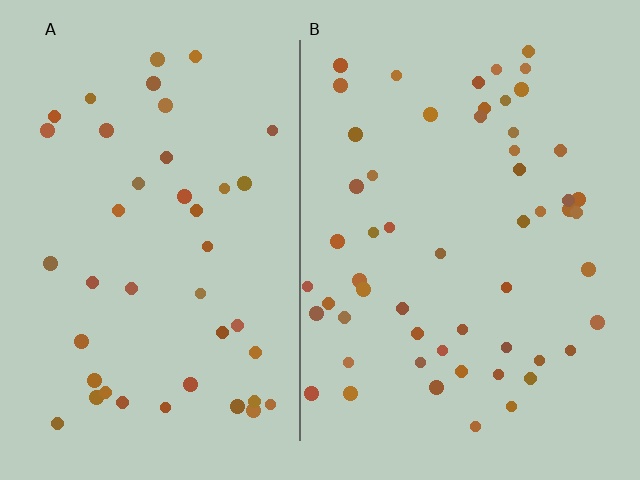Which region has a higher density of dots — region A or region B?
B (the right).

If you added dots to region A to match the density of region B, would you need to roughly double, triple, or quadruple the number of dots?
Approximately double.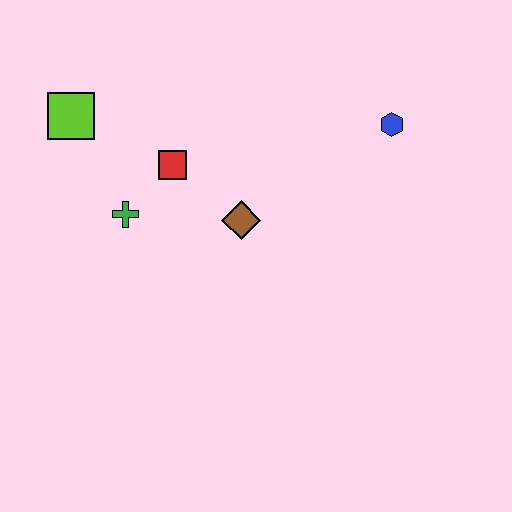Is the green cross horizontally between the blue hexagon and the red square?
No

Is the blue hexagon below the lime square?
Yes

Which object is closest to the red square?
The green cross is closest to the red square.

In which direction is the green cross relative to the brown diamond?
The green cross is to the left of the brown diamond.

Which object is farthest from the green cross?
The blue hexagon is farthest from the green cross.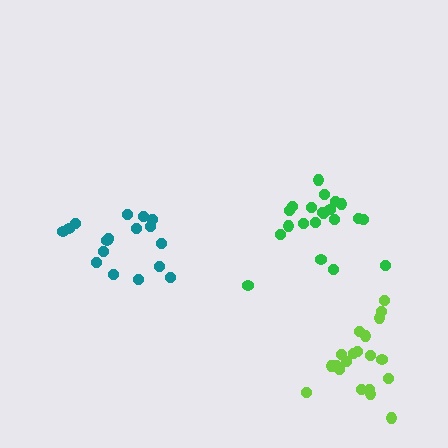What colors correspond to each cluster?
The clusters are colored: lime, green, teal.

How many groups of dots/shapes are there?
There are 3 groups.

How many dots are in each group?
Group 1: 20 dots, Group 2: 21 dots, Group 3: 17 dots (58 total).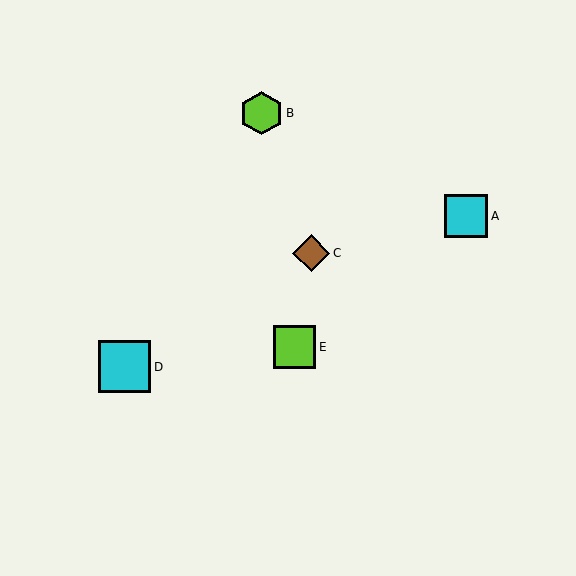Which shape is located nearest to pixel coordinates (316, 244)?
The brown diamond (labeled C) at (311, 253) is nearest to that location.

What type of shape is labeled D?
Shape D is a cyan square.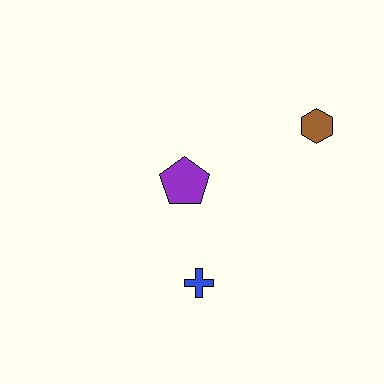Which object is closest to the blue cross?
The purple pentagon is closest to the blue cross.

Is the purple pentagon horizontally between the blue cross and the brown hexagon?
No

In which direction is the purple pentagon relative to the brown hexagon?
The purple pentagon is to the left of the brown hexagon.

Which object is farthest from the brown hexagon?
The blue cross is farthest from the brown hexagon.